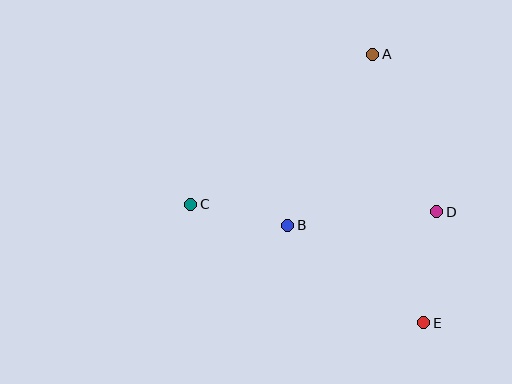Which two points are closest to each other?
Points B and C are closest to each other.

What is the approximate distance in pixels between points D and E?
The distance between D and E is approximately 112 pixels.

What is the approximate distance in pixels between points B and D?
The distance between B and D is approximately 150 pixels.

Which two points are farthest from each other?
Points A and E are farthest from each other.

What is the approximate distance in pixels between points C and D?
The distance between C and D is approximately 246 pixels.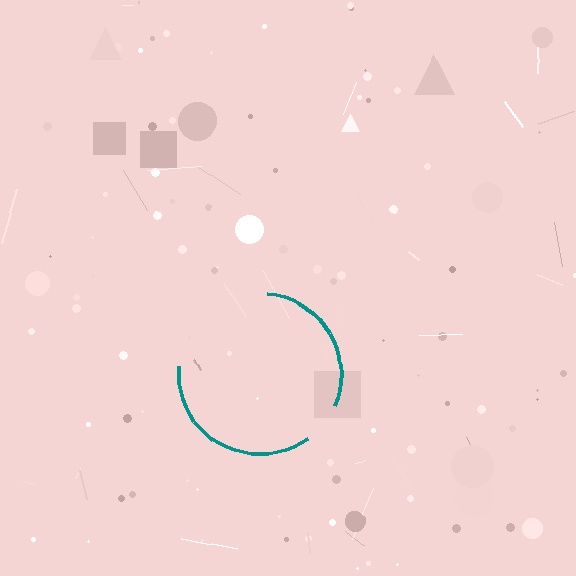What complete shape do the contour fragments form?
The contour fragments form a circle.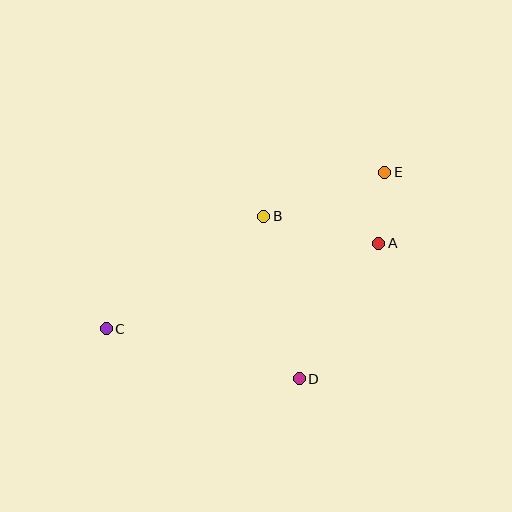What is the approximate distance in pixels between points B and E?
The distance between B and E is approximately 129 pixels.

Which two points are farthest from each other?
Points C and E are farthest from each other.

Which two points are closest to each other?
Points A and E are closest to each other.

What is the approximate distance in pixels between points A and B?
The distance between A and B is approximately 118 pixels.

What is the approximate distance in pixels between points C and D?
The distance between C and D is approximately 199 pixels.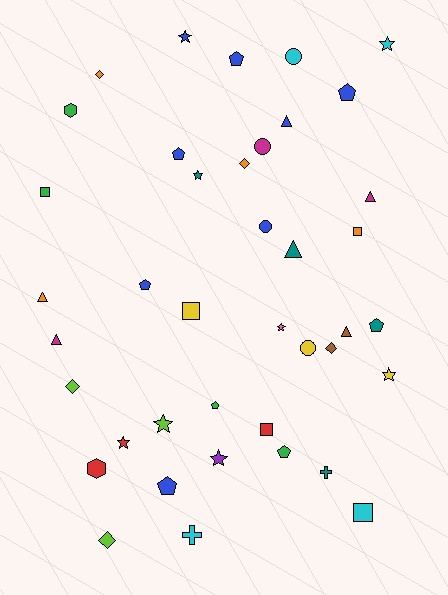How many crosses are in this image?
There are 2 crosses.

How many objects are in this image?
There are 40 objects.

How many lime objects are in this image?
There are 3 lime objects.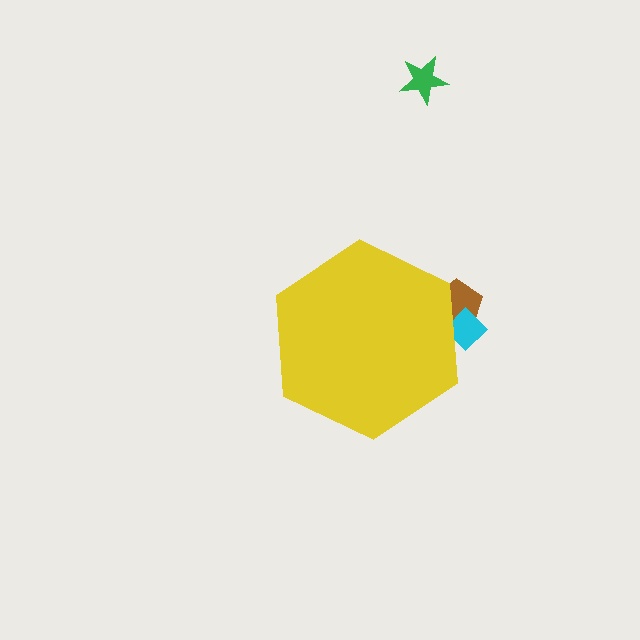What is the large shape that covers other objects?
A yellow hexagon.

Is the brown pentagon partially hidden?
Yes, the brown pentagon is partially hidden behind the yellow hexagon.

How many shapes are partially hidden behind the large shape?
2 shapes are partially hidden.